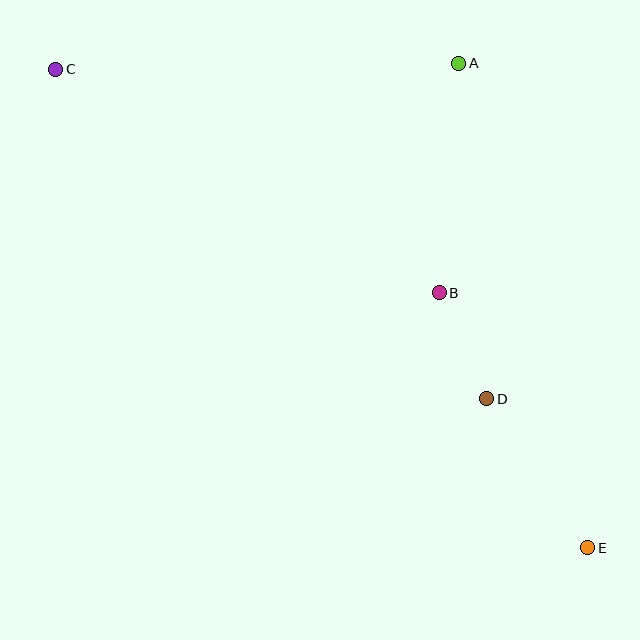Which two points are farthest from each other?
Points C and E are farthest from each other.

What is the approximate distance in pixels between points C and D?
The distance between C and D is approximately 543 pixels.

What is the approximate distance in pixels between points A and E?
The distance between A and E is approximately 501 pixels.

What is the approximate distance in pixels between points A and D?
The distance between A and D is approximately 337 pixels.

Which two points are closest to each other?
Points B and D are closest to each other.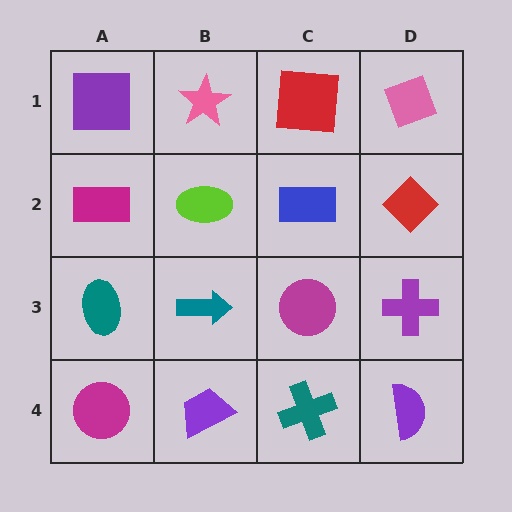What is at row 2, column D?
A red diamond.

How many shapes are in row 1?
4 shapes.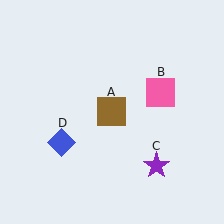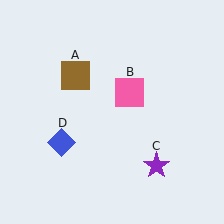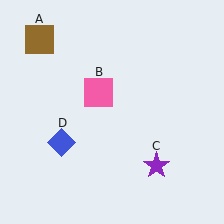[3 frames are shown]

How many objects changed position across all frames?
2 objects changed position: brown square (object A), pink square (object B).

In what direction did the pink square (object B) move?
The pink square (object B) moved left.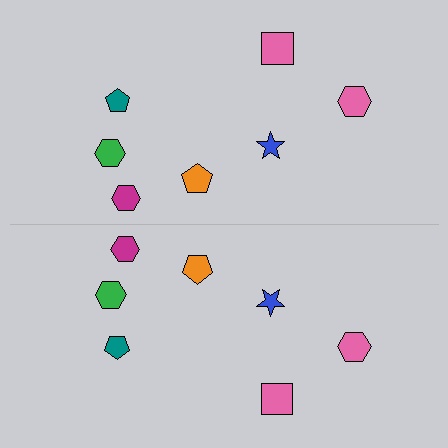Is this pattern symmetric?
Yes, this pattern has bilateral (reflection) symmetry.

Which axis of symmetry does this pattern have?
The pattern has a horizontal axis of symmetry running through the center of the image.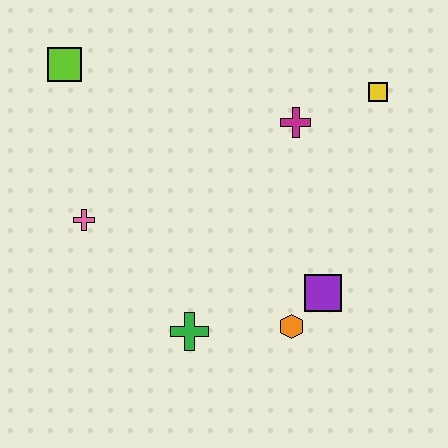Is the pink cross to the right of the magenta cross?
No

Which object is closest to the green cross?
The orange hexagon is closest to the green cross.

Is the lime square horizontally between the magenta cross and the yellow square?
No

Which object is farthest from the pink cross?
The yellow square is farthest from the pink cross.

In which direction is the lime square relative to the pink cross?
The lime square is above the pink cross.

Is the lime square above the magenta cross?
Yes